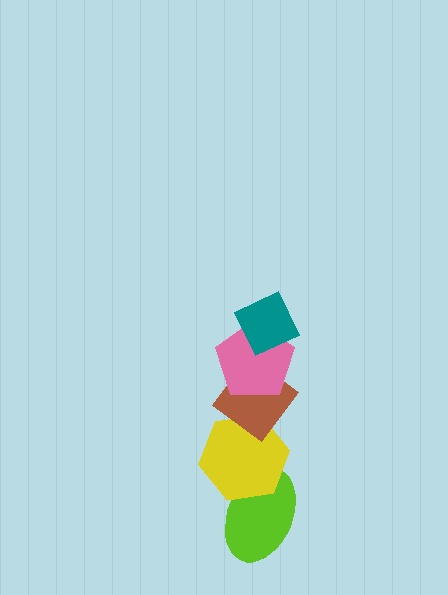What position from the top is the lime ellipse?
The lime ellipse is 5th from the top.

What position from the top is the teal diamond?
The teal diamond is 1st from the top.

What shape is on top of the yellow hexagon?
The brown diamond is on top of the yellow hexagon.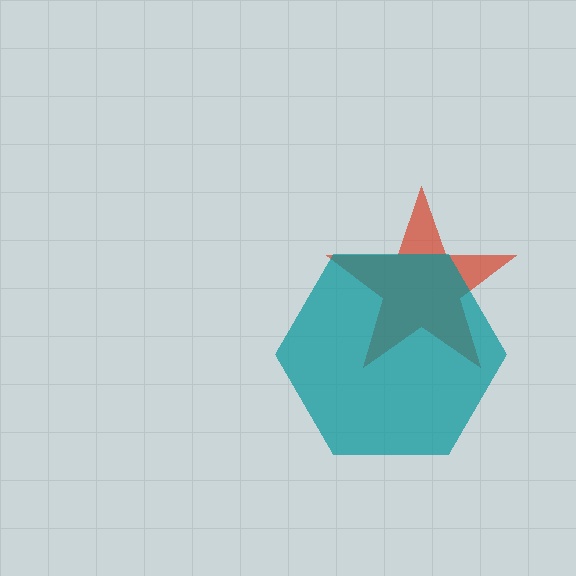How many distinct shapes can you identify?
There are 2 distinct shapes: a red star, a teal hexagon.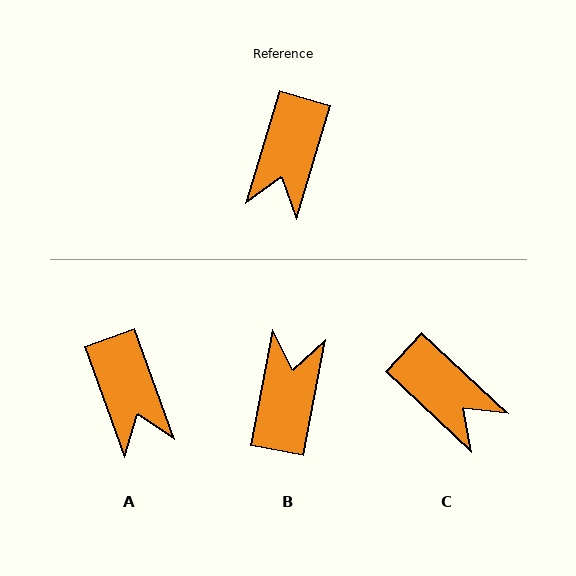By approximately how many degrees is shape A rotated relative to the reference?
Approximately 37 degrees counter-clockwise.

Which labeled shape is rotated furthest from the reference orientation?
B, about 174 degrees away.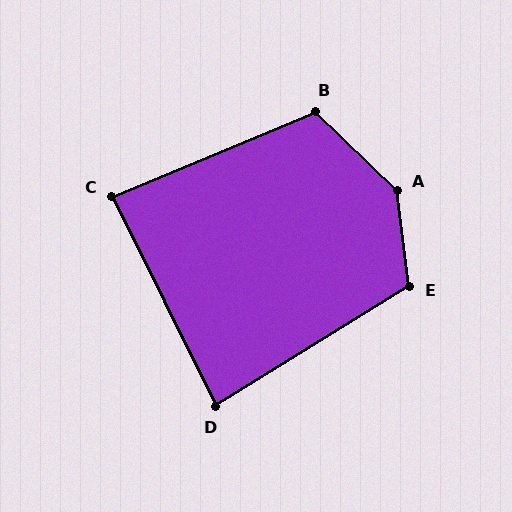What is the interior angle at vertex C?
Approximately 86 degrees (approximately right).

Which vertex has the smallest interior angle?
D, at approximately 85 degrees.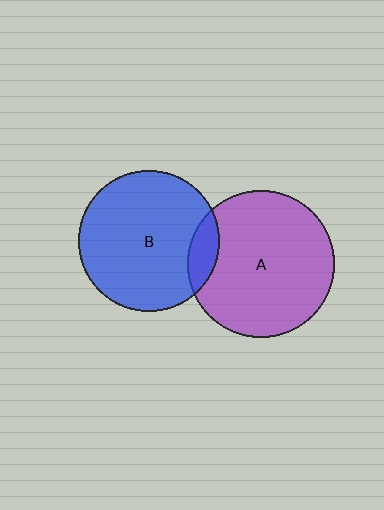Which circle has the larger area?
Circle A (purple).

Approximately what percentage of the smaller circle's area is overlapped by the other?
Approximately 10%.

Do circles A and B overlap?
Yes.